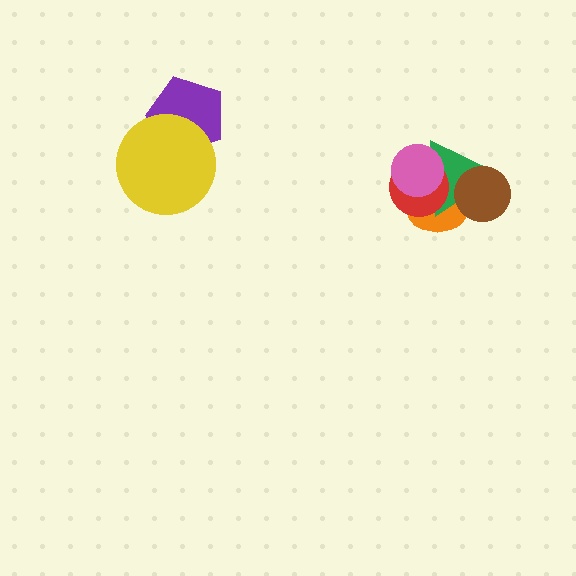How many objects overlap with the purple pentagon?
1 object overlaps with the purple pentagon.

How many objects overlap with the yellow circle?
1 object overlaps with the yellow circle.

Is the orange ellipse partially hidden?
Yes, it is partially covered by another shape.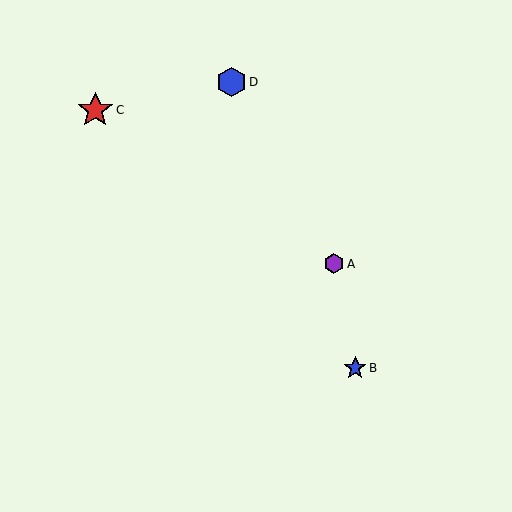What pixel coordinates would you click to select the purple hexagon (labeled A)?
Click at (334, 264) to select the purple hexagon A.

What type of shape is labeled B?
Shape B is a blue star.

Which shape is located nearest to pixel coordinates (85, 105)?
The red star (labeled C) at (95, 110) is nearest to that location.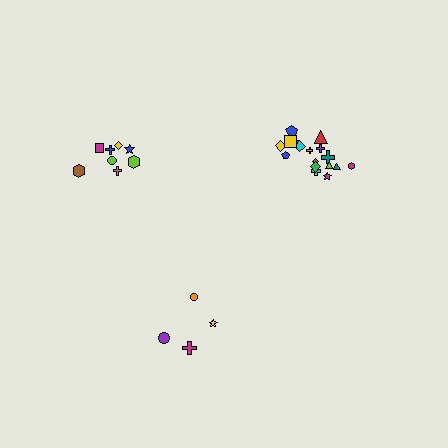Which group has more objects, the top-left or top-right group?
The top-right group.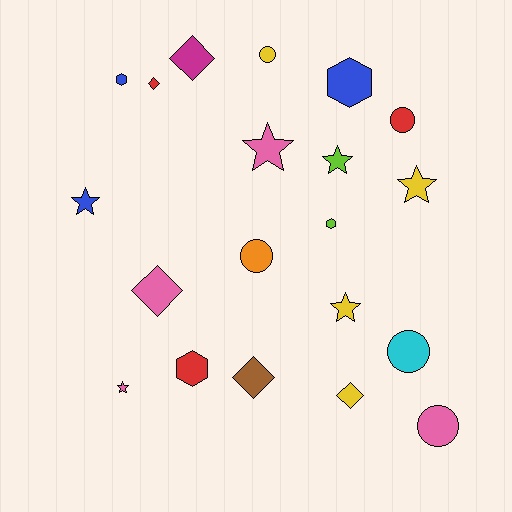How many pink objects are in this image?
There are 4 pink objects.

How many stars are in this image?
There are 6 stars.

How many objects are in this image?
There are 20 objects.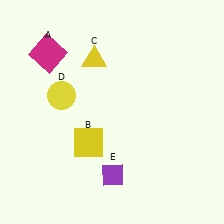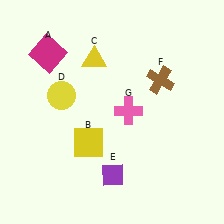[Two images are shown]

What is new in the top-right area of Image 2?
A pink cross (G) was added in the top-right area of Image 2.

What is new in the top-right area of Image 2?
A brown cross (F) was added in the top-right area of Image 2.